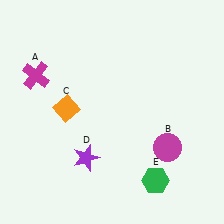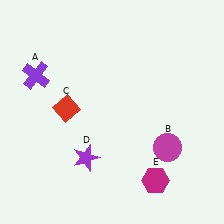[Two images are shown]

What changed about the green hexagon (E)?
In Image 1, E is green. In Image 2, it changed to magenta.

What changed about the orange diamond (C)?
In Image 1, C is orange. In Image 2, it changed to red.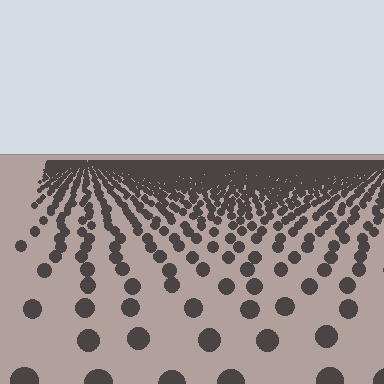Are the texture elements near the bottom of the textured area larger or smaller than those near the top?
Larger. Near the bottom, elements are closer to the viewer and appear at a bigger on-screen size.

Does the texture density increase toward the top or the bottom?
Density increases toward the top.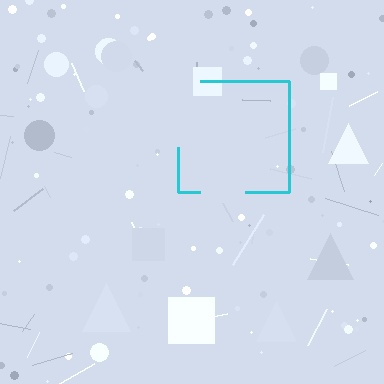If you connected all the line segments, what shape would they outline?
They would outline a square.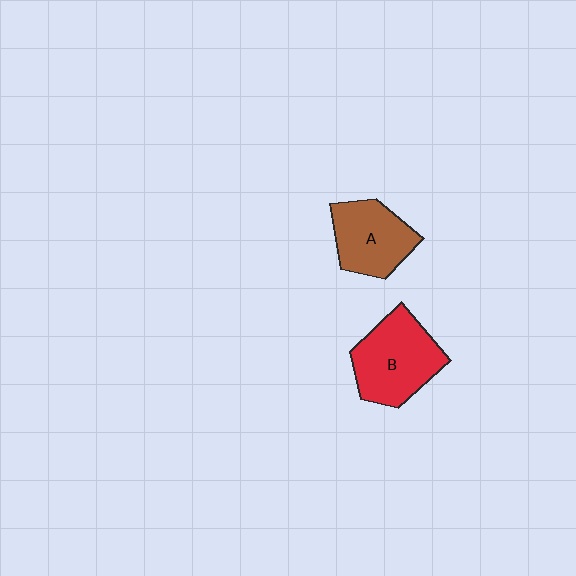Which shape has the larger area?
Shape B (red).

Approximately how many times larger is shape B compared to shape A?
Approximately 1.3 times.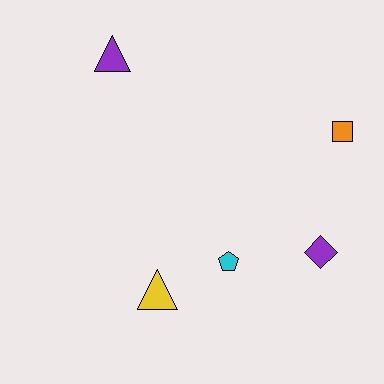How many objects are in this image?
There are 5 objects.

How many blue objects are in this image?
There are no blue objects.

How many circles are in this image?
There are no circles.